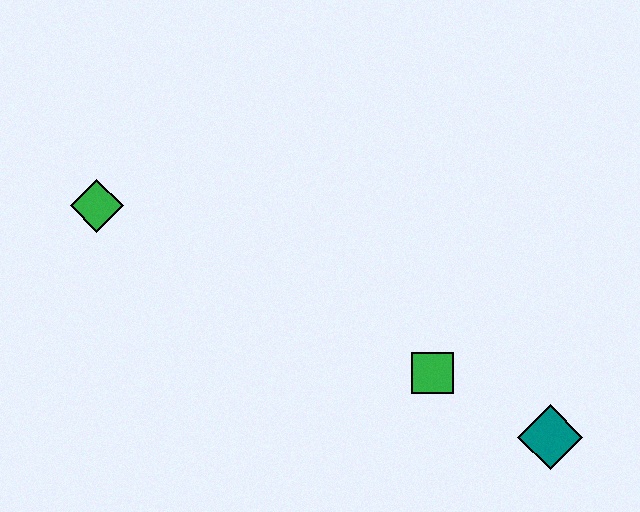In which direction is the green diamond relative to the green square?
The green diamond is to the left of the green square.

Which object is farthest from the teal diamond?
The green diamond is farthest from the teal diamond.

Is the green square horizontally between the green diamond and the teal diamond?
Yes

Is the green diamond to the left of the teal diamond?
Yes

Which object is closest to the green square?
The teal diamond is closest to the green square.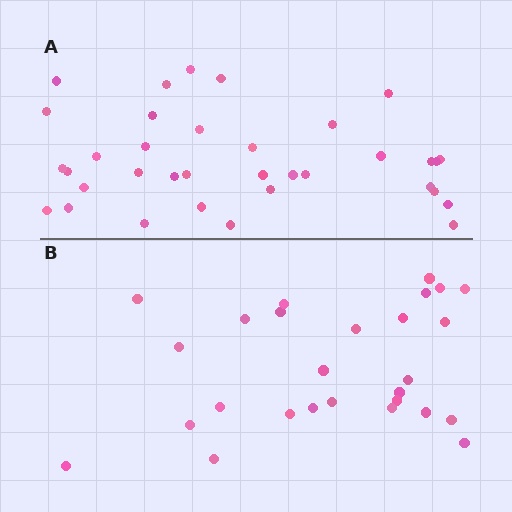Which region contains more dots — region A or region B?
Region A (the top region) has more dots.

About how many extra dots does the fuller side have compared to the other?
Region A has roughly 8 or so more dots than region B.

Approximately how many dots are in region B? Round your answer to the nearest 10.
About 30 dots. (The exact count is 27, which rounds to 30.)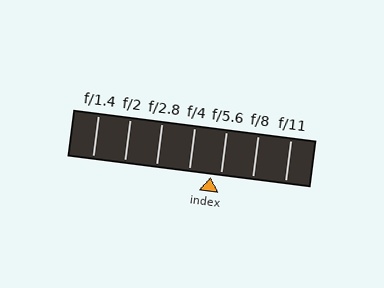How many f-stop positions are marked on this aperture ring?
There are 7 f-stop positions marked.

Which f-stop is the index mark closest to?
The index mark is closest to f/5.6.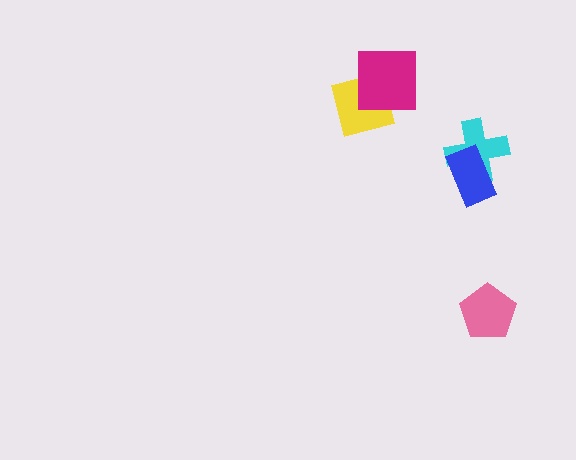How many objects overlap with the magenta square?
1 object overlaps with the magenta square.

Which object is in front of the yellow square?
The magenta square is in front of the yellow square.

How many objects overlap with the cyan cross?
1 object overlaps with the cyan cross.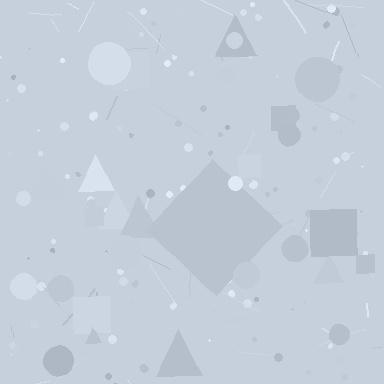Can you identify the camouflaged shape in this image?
The camouflaged shape is a diamond.